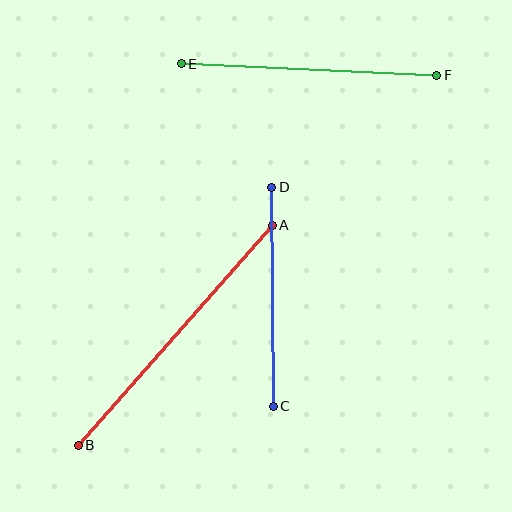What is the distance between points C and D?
The distance is approximately 219 pixels.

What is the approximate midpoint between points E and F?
The midpoint is at approximately (309, 70) pixels.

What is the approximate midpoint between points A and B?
The midpoint is at approximately (175, 335) pixels.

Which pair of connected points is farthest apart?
Points A and B are farthest apart.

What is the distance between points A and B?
The distance is approximately 293 pixels.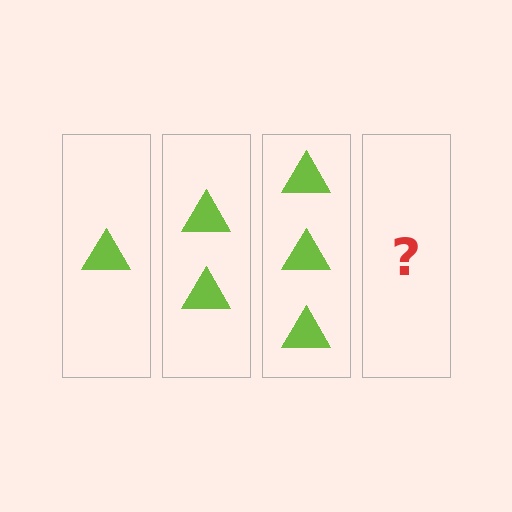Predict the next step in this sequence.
The next step is 4 triangles.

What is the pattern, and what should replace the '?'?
The pattern is that each step adds one more triangle. The '?' should be 4 triangles.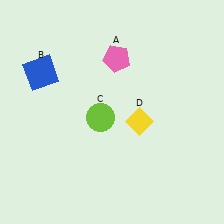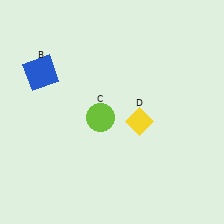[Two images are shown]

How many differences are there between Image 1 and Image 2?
There is 1 difference between the two images.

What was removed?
The pink pentagon (A) was removed in Image 2.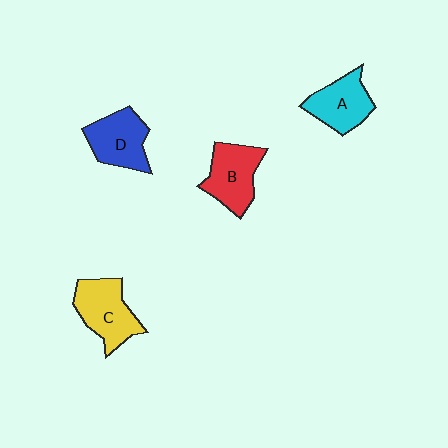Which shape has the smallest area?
Shape A (cyan).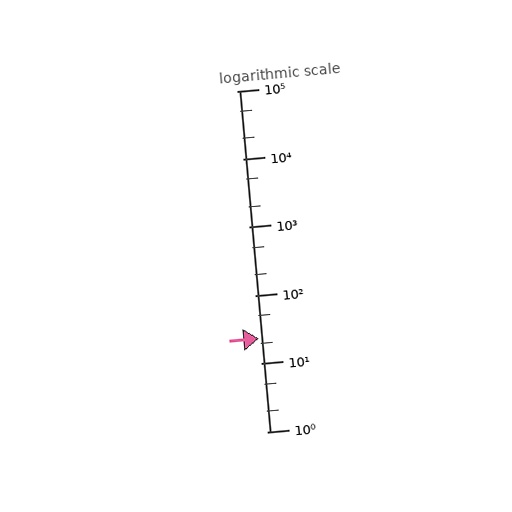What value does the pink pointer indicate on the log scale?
The pointer indicates approximately 23.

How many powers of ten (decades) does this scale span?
The scale spans 5 decades, from 1 to 100000.